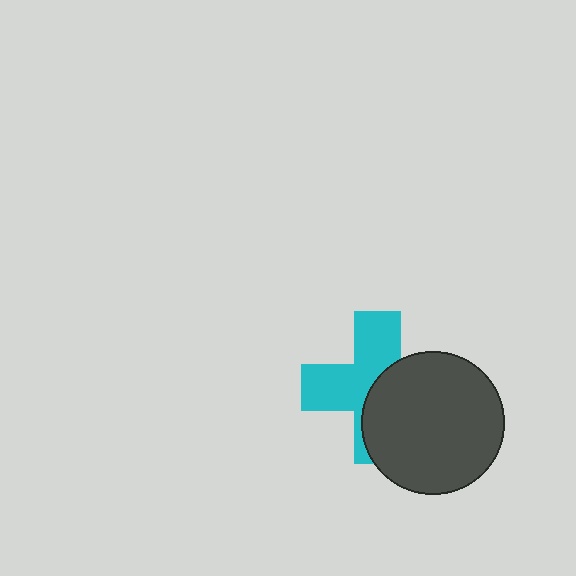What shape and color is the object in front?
The object in front is a dark gray circle.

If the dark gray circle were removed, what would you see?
You would see the complete cyan cross.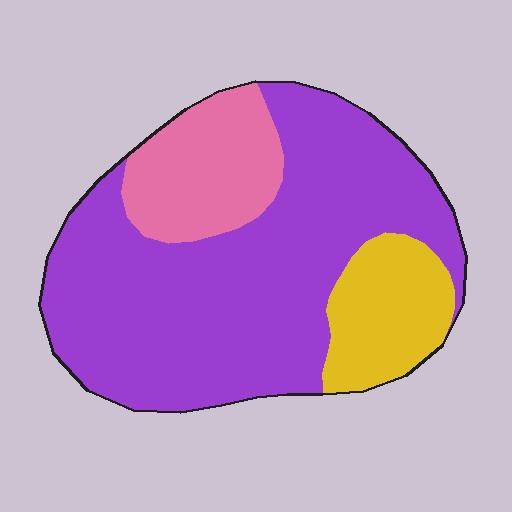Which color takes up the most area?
Purple, at roughly 70%.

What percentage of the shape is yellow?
Yellow takes up less than a quarter of the shape.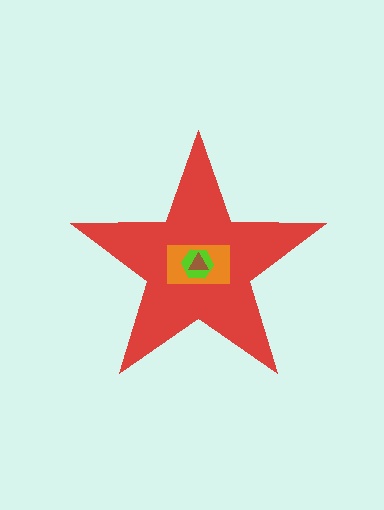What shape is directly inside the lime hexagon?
The brown triangle.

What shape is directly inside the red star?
The orange rectangle.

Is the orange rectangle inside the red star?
Yes.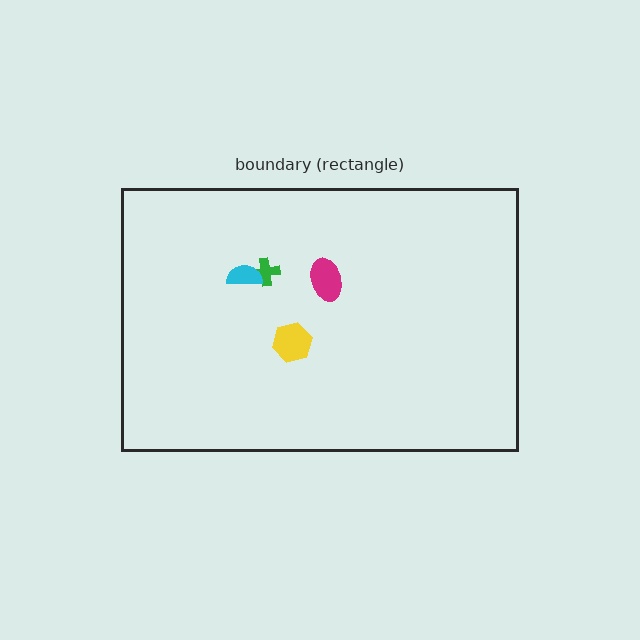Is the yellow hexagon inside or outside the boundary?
Inside.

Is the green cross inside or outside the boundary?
Inside.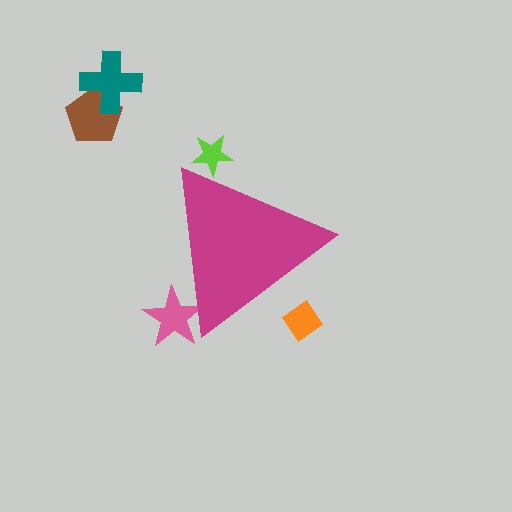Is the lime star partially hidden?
Yes, the lime star is partially hidden behind the magenta triangle.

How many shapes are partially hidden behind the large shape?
3 shapes are partially hidden.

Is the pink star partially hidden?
Yes, the pink star is partially hidden behind the magenta triangle.